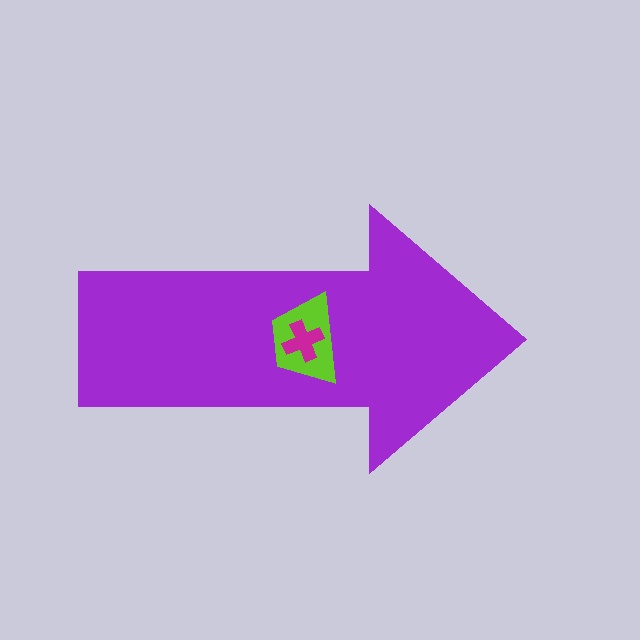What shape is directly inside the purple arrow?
The lime trapezoid.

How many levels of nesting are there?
3.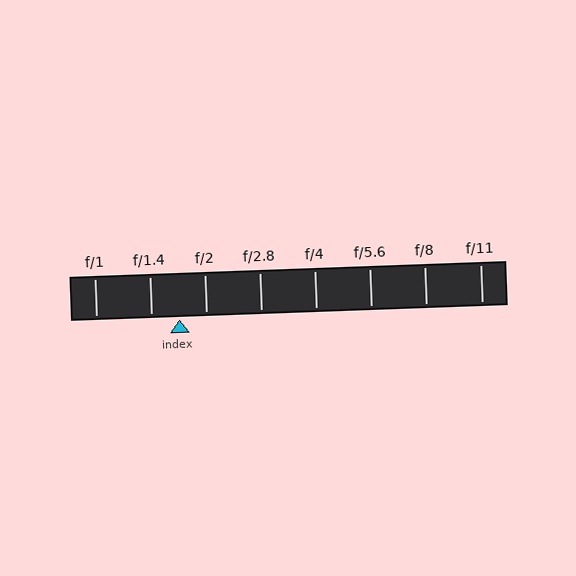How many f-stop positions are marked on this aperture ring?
There are 8 f-stop positions marked.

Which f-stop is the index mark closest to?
The index mark is closest to f/2.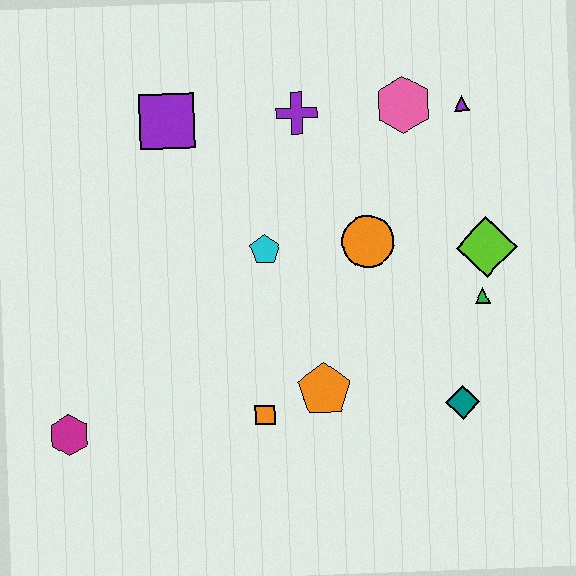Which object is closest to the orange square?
The orange pentagon is closest to the orange square.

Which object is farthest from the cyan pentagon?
The magenta hexagon is farthest from the cyan pentagon.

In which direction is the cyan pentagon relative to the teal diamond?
The cyan pentagon is to the left of the teal diamond.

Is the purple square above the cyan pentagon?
Yes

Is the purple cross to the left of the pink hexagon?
Yes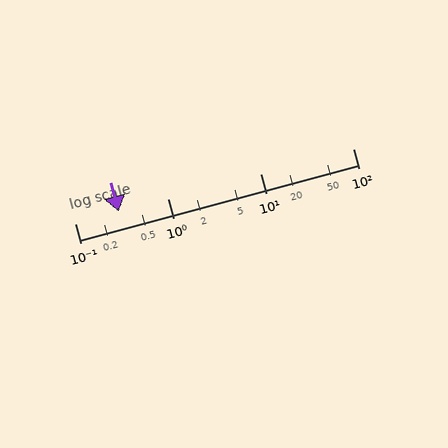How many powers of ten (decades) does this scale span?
The scale spans 3 decades, from 0.1 to 100.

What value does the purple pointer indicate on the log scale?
The pointer indicates approximately 0.3.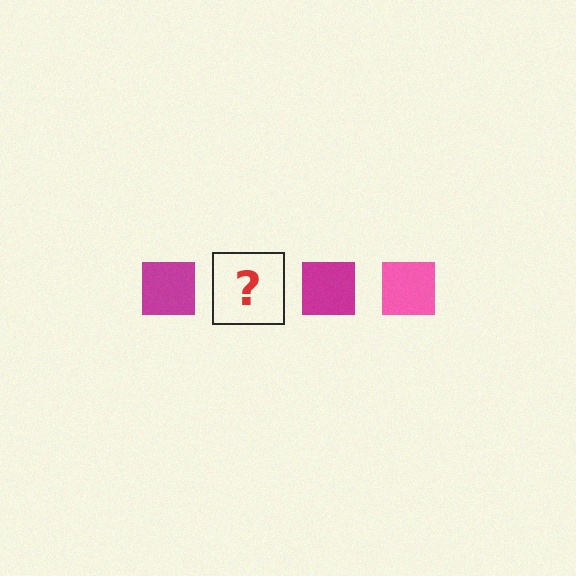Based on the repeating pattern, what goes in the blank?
The blank should be a pink square.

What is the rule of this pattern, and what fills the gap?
The rule is that the pattern cycles through magenta, pink squares. The gap should be filled with a pink square.